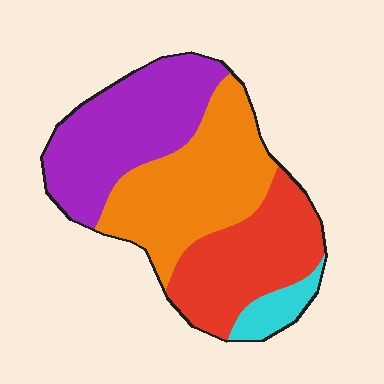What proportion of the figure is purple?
Purple takes up about one third (1/3) of the figure.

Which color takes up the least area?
Cyan, at roughly 5%.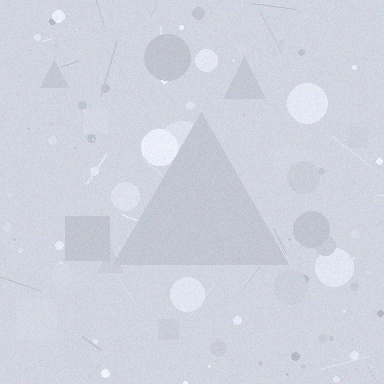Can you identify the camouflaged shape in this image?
The camouflaged shape is a triangle.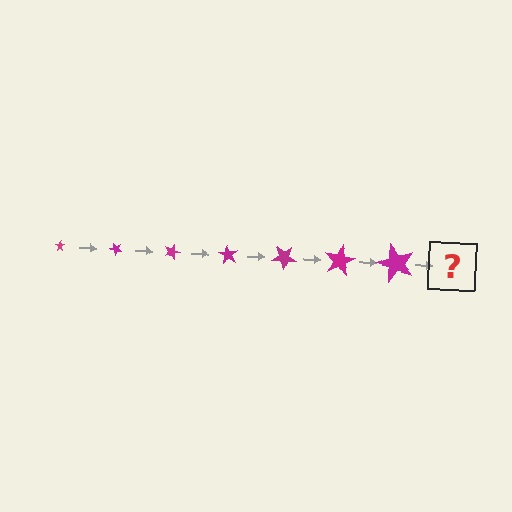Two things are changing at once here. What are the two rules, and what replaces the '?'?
The two rules are that the star grows larger each step and it rotates 45 degrees each step. The '?' should be a star, larger than the previous one and rotated 315 degrees from the start.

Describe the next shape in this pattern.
It should be a star, larger than the previous one and rotated 315 degrees from the start.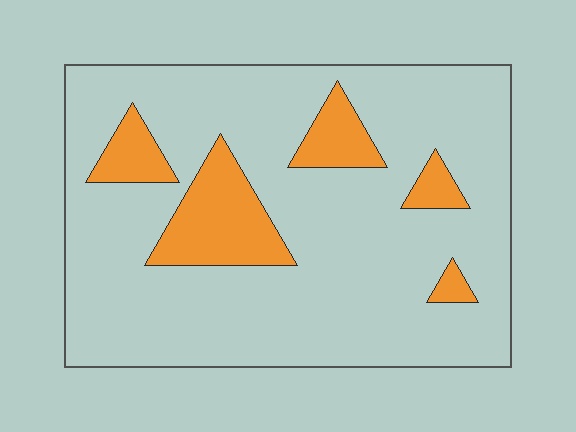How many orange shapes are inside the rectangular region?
5.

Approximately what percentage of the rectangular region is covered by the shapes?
Approximately 15%.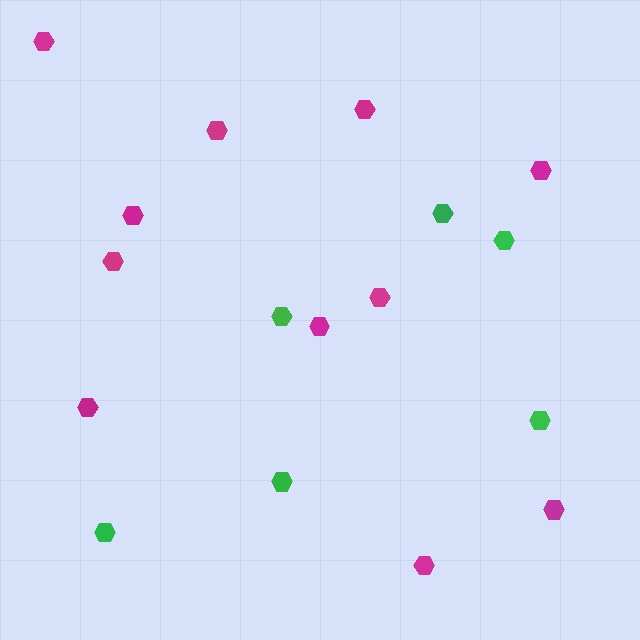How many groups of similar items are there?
There are 2 groups: one group of magenta hexagons (11) and one group of green hexagons (6).